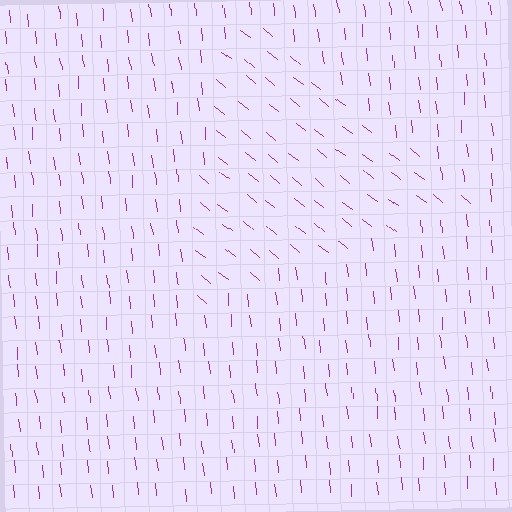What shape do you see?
I see a triangle.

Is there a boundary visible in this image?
Yes, there is a texture boundary formed by a change in line orientation.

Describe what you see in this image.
The image is filled with small purple line segments. A triangle region in the image has lines oriented differently from the surrounding lines, creating a visible texture boundary.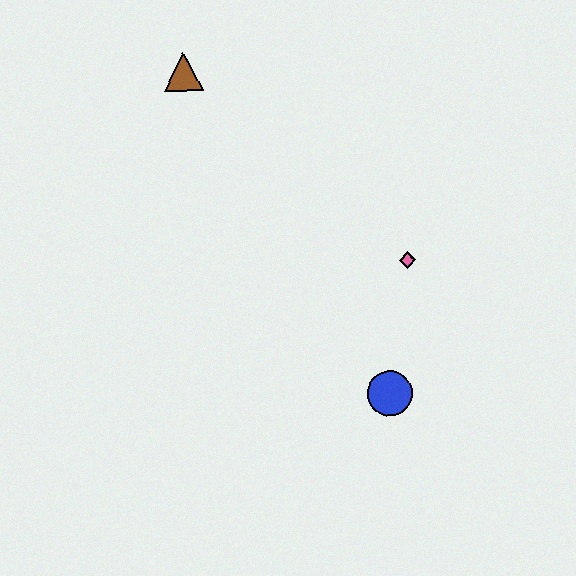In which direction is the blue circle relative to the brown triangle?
The blue circle is below the brown triangle.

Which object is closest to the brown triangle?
The pink diamond is closest to the brown triangle.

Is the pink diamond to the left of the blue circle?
No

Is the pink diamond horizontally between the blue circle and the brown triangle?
No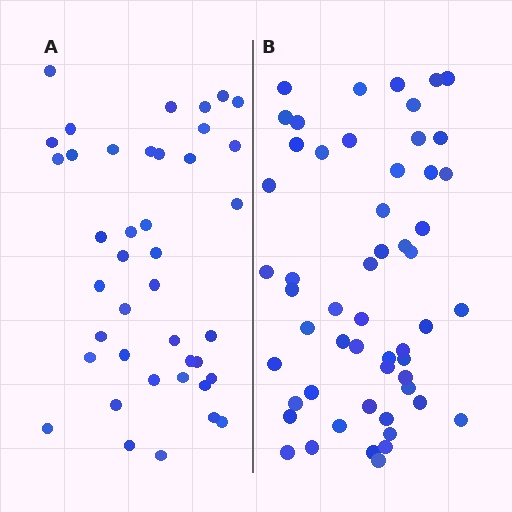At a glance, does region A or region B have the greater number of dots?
Region B (the right region) has more dots.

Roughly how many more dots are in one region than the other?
Region B has approximately 15 more dots than region A.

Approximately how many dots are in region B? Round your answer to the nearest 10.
About 50 dots. (The exact count is 54, which rounds to 50.)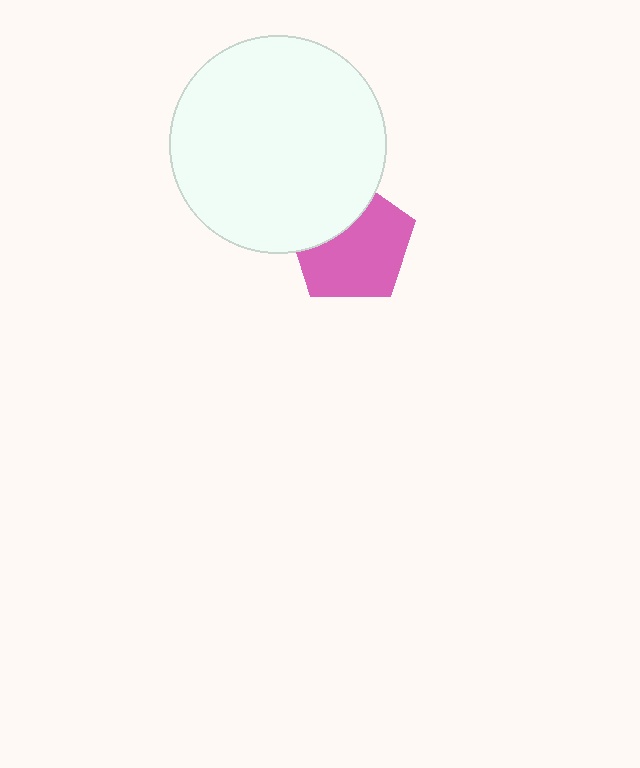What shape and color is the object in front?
The object in front is a white circle.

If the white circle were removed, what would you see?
You would see the complete pink pentagon.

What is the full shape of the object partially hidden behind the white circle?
The partially hidden object is a pink pentagon.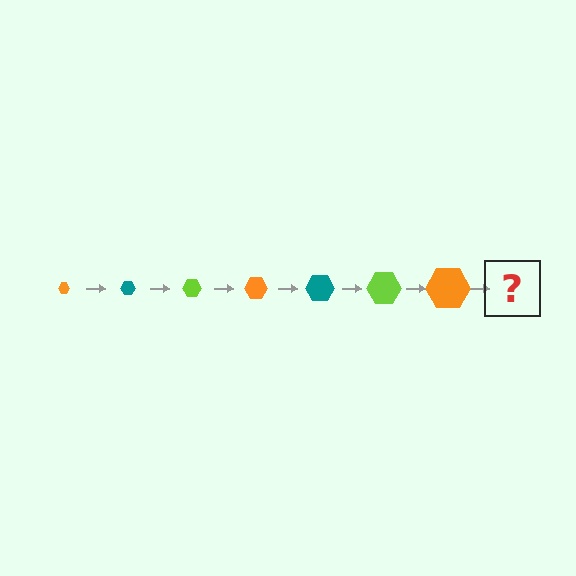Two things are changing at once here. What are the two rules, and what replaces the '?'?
The two rules are that the hexagon grows larger each step and the color cycles through orange, teal, and lime. The '?' should be a teal hexagon, larger than the previous one.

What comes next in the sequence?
The next element should be a teal hexagon, larger than the previous one.